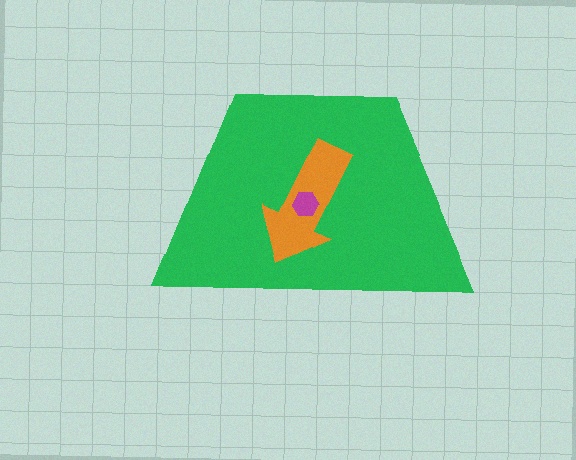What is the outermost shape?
The green trapezoid.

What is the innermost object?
The magenta hexagon.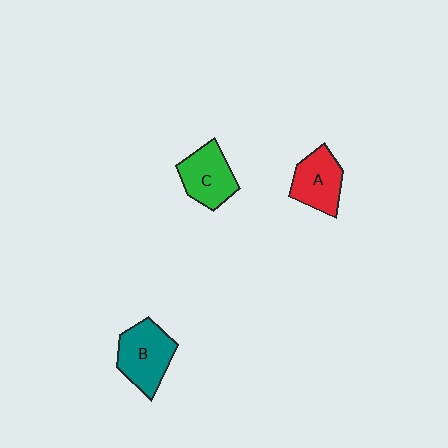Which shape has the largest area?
Shape B (teal).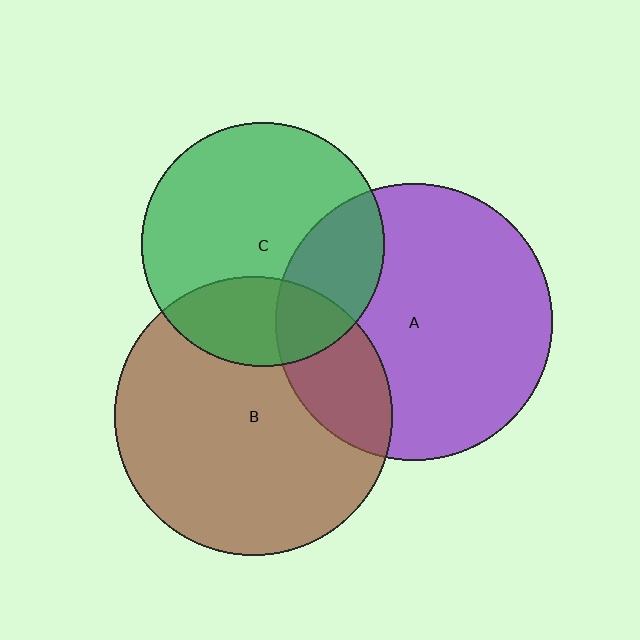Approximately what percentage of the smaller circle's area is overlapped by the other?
Approximately 20%.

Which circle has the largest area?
Circle B (brown).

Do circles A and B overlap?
Yes.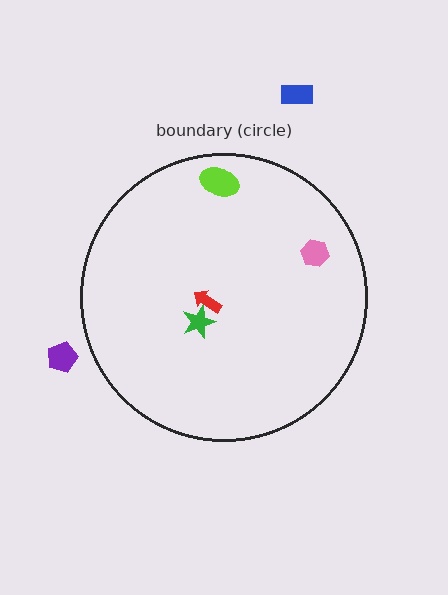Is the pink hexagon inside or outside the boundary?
Inside.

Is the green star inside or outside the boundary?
Inside.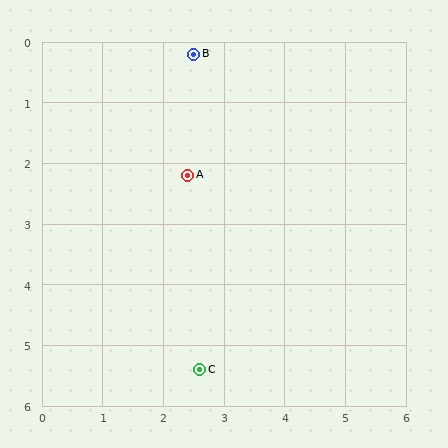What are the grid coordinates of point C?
Point C is at approximately (2.6, 5.4).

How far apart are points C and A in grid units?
Points C and A are about 3.2 grid units apart.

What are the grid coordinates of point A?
Point A is at approximately (2.4, 2.2).